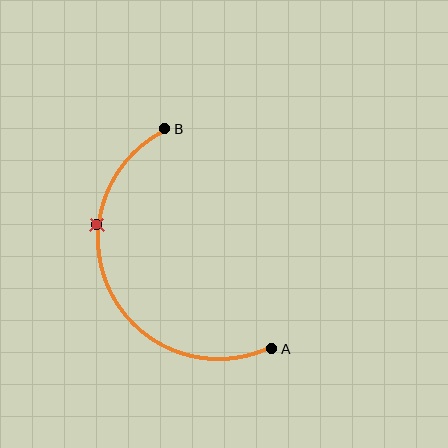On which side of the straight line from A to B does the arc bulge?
The arc bulges to the left of the straight line connecting A and B.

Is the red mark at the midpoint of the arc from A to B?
No. The red mark lies on the arc but is closer to endpoint B. The arc midpoint would be at the point on the curve equidistant along the arc from both A and B.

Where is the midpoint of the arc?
The arc midpoint is the point on the curve farthest from the straight line joining A and B. It sits to the left of that line.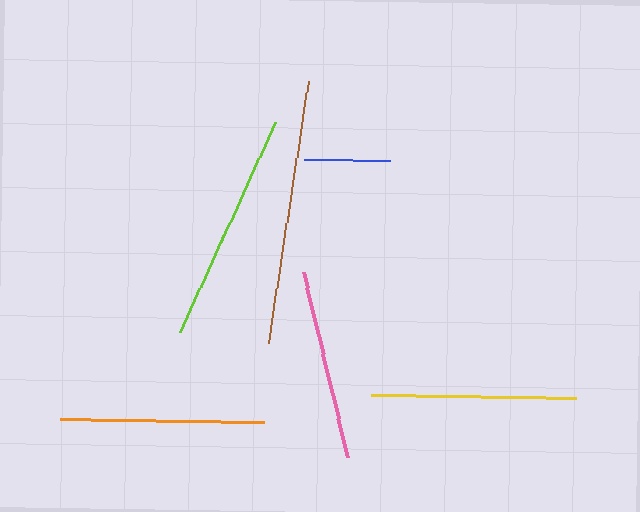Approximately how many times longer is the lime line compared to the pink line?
The lime line is approximately 1.2 times the length of the pink line.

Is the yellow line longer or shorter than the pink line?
The yellow line is longer than the pink line.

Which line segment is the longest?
The brown line is the longest at approximately 265 pixels.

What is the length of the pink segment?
The pink segment is approximately 191 pixels long.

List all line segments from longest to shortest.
From longest to shortest: brown, lime, yellow, orange, pink, blue.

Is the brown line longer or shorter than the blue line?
The brown line is longer than the blue line.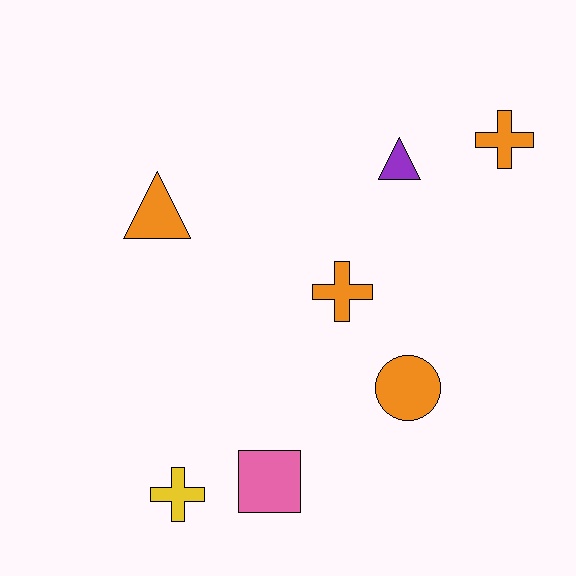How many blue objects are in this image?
There are no blue objects.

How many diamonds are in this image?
There are no diamonds.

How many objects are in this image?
There are 7 objects.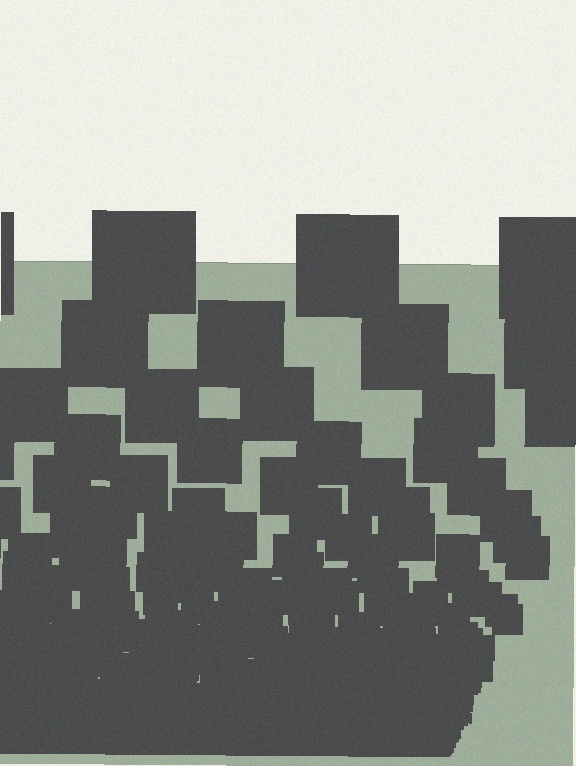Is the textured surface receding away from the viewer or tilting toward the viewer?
The surface appears to tilt toward the viewer. Texture elements get larger and sparser toward the top.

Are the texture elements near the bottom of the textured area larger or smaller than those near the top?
Smaller. The gradient is inverted — elements near the bottom are smaller and denser.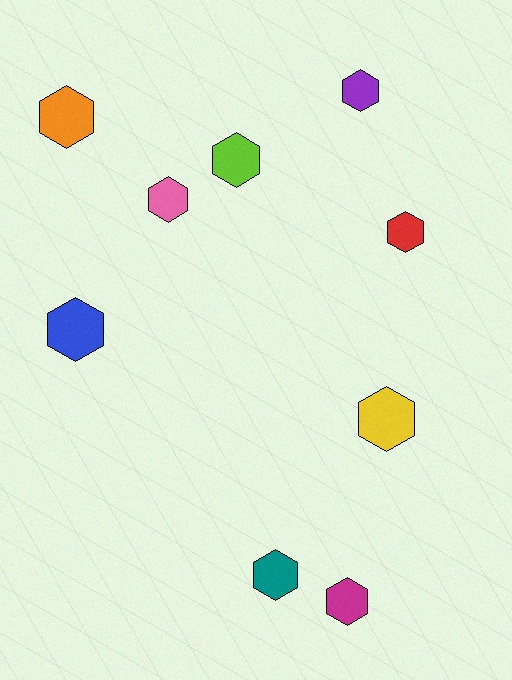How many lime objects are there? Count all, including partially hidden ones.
There is 1 lime object.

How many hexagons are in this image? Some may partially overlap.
There are 9 hexagons.